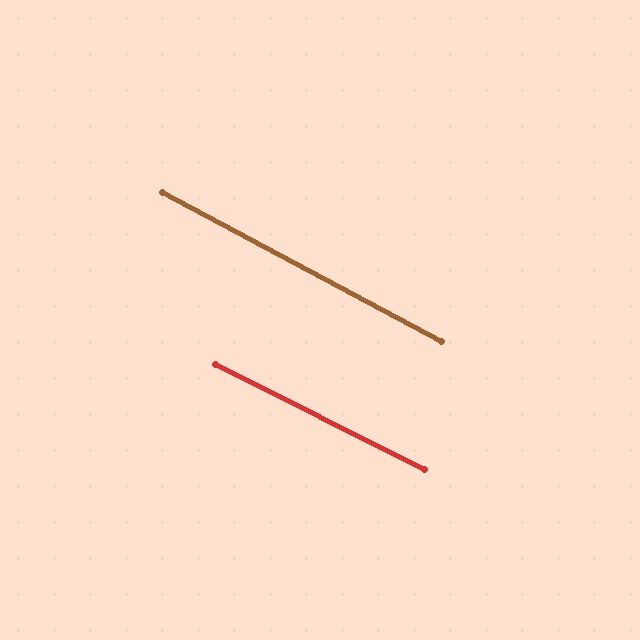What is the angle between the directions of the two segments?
Approximately 1 degree.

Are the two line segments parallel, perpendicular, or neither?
Parallel — their directions differ by only 1.3°.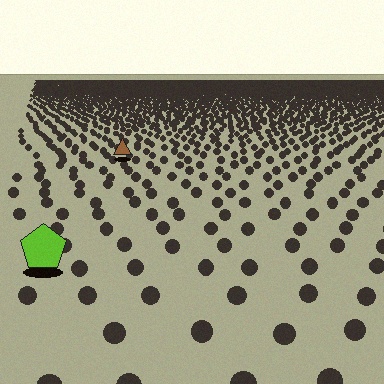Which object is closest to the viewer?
The lime pentagon is closest. The texture marks near it are larger and more spread out.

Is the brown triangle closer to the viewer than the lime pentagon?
No. The lime pentagon is closer — you can tell from the texture gradient: the ground texture is coarser near it.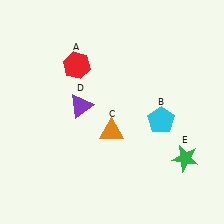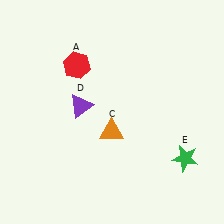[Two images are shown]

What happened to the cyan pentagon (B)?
The cyan pentagon (B) was removed in Image 2. It was in the bottom-right area of Image 1.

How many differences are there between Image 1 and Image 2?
There is 1 difference between the two images.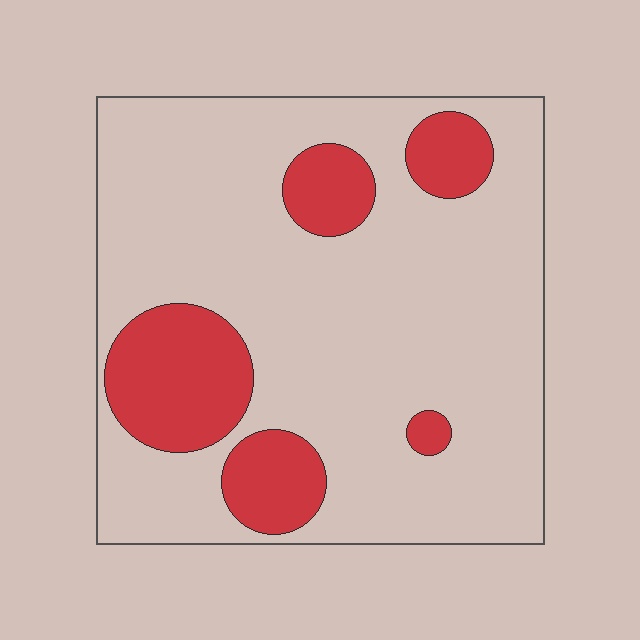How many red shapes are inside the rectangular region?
5.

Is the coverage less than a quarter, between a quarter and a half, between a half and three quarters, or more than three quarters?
Less than a quarter.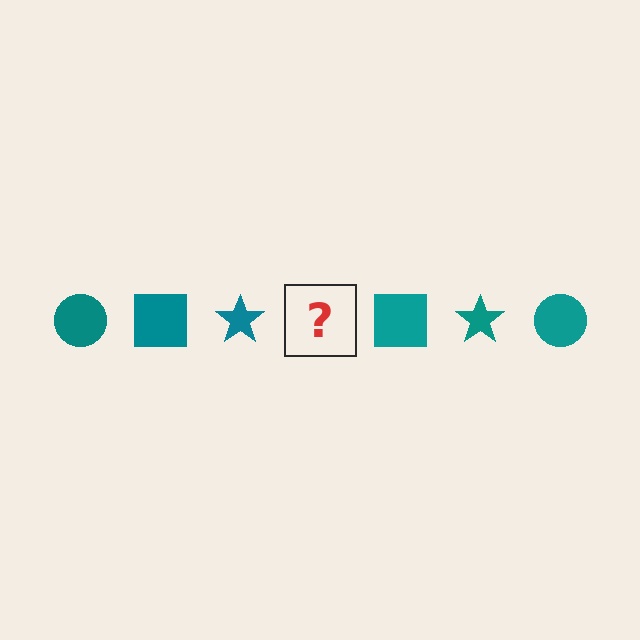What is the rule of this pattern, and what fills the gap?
The rule is that the pattern cycles through circle, square, star shapes in teal. The gap should be filled with a teal circle.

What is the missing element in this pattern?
The missing element is a teal circle.